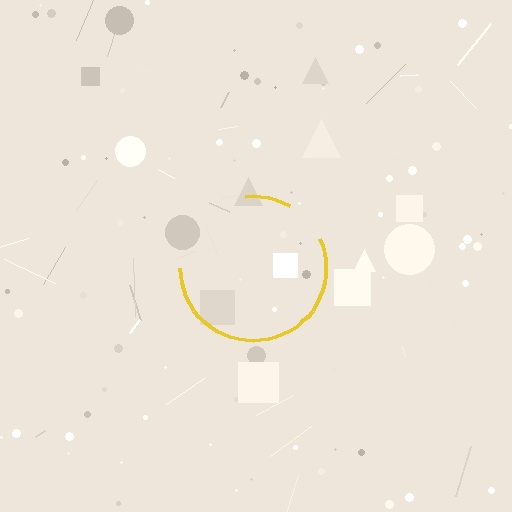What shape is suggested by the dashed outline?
The dashed outline suggests a circle.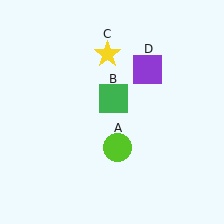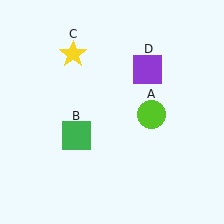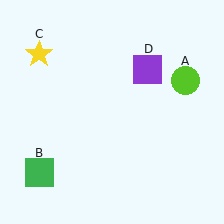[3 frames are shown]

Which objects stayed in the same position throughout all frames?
Purple square (object D) remained stationary.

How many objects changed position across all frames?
3 objects changed position: lime circle (object A), green square (object B), yellow star (object C).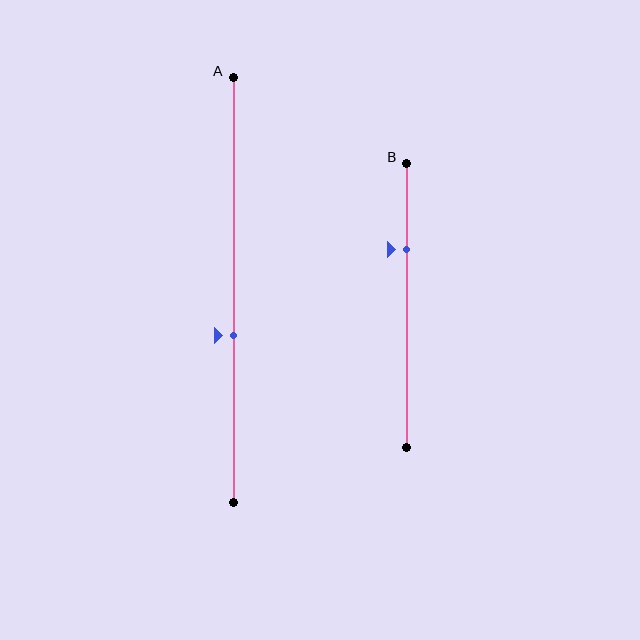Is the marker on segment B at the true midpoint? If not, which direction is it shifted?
No, the marker on segment B is shifted upward by about 20% of the segment length.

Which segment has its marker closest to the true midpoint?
Segment A has its marker closest to the true midpoint.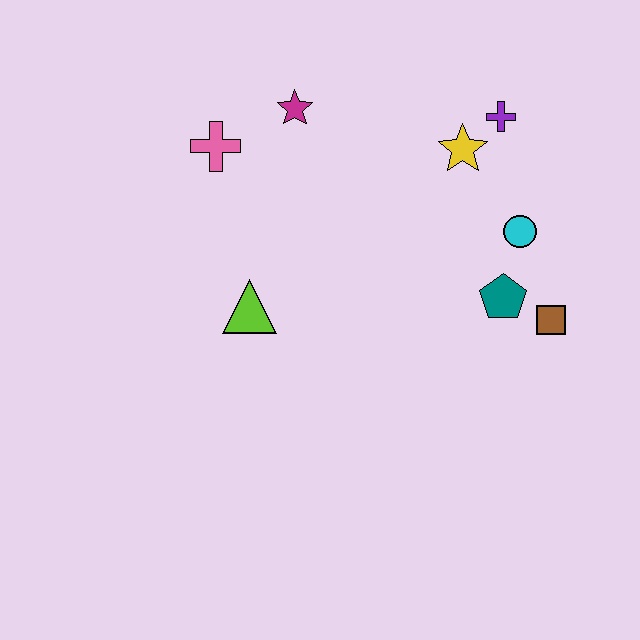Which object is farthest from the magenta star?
The brown square is farthest from the magenta star.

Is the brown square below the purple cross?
Yes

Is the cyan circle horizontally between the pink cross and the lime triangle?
No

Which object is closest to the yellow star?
The purple cross is closest to the yellow star.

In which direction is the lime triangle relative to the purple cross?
The lime triangle is to the left of the purple cross.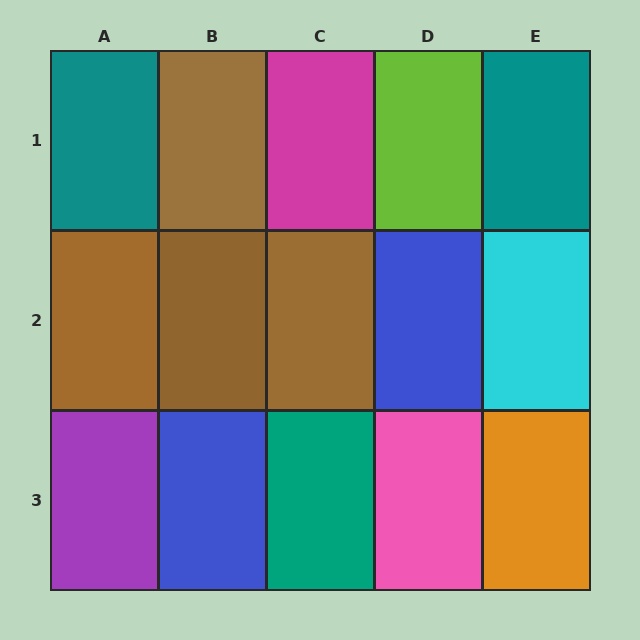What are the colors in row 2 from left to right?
Brown, brown, brown, blue, cyan.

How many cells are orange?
1 cell is orange.